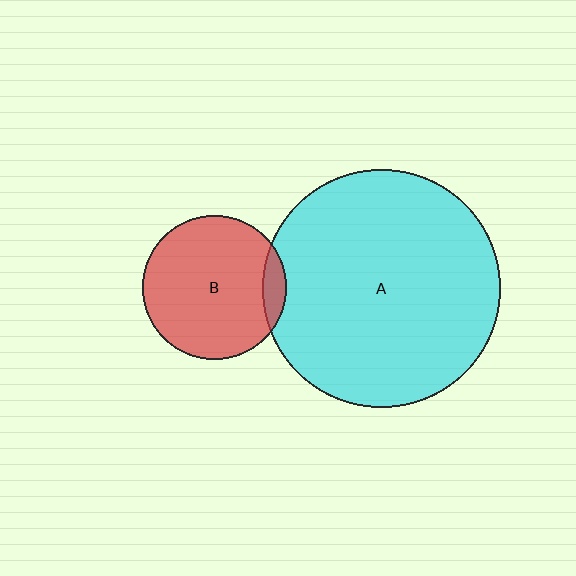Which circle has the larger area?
Circle A (cyan).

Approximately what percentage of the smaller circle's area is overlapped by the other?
Approximately 10%.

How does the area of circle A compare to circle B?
Approximately 2.7 times.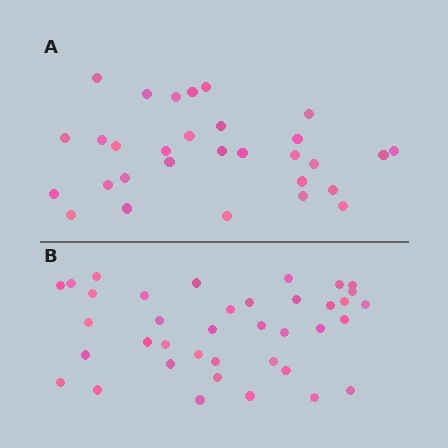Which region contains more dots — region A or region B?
Region B (the bottom region) has more dots.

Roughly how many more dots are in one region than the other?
Region B has roughly 8 or so more dots than region A.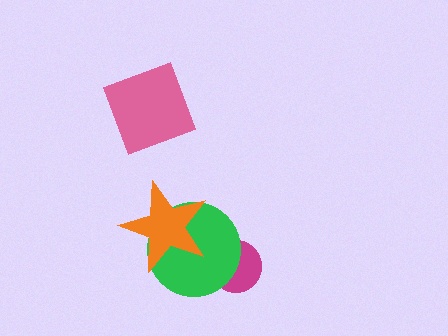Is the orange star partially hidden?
No, no other shape covers it.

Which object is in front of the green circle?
The orange star is in front of the green circle.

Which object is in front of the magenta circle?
The green circle is in front of the magenta circle.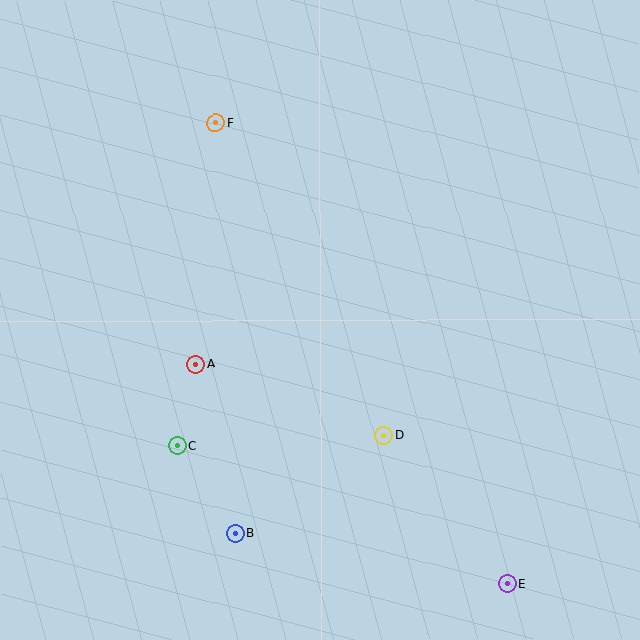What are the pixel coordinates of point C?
Point C is at (177, 445).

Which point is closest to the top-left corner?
Point F is closest to the top-left corner.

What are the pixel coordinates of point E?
Point E is at (508, 584).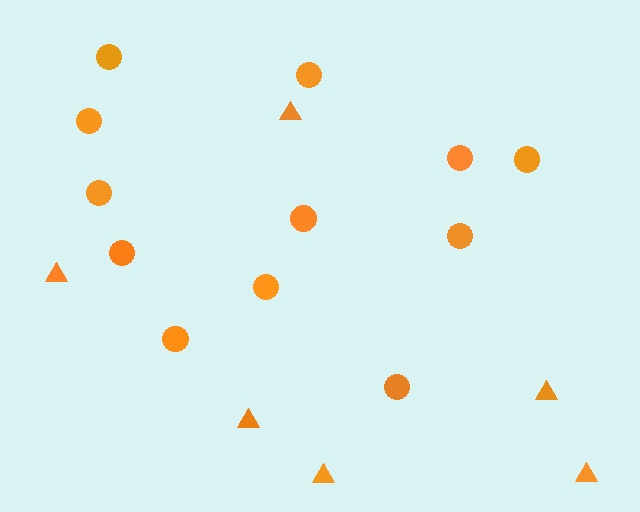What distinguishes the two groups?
There are 2 groups: one group of triangles (6) and one group of circles (12).